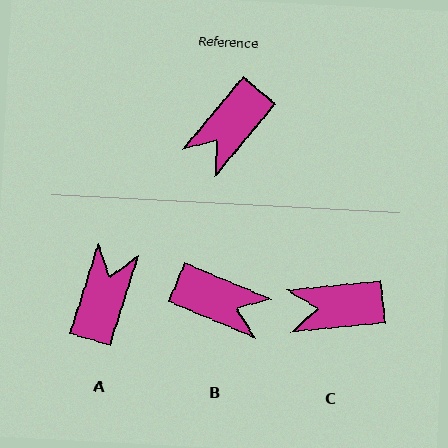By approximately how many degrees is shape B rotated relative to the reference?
Approximately 107 degrees counter-clockwise.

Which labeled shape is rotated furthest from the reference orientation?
A, about 157 degrees away.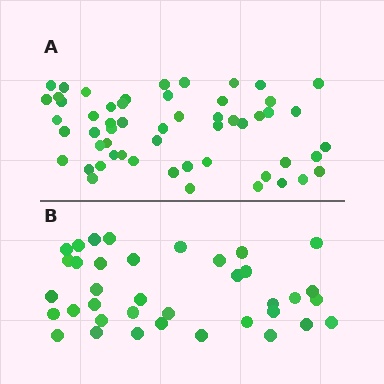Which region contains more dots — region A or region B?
Region A (the top region) has more dots.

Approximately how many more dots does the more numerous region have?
Region A has approximately 20 more dots than region B.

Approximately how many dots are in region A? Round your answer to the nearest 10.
About 60 dots. (The exact count is 55, which rounds to 60.)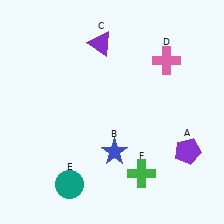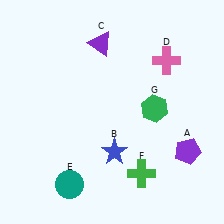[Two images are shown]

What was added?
A green hexagon (G) was added in Image 2.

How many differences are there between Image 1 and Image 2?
There is 1 difference between the two images.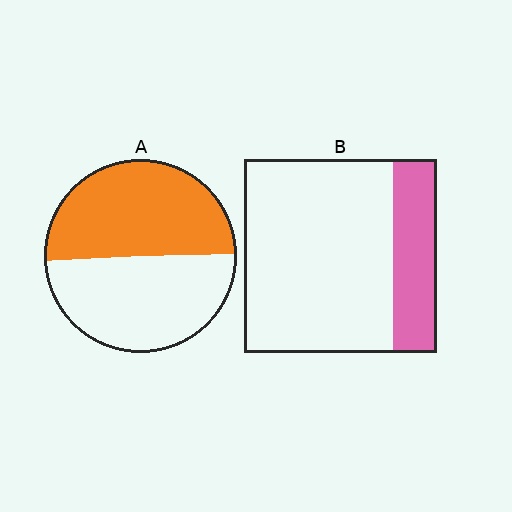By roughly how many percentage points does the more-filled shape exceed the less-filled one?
By roughly 30 percentage points (A over B).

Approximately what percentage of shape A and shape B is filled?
A is approximately 50% and B is approximately 25%.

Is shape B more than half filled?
No.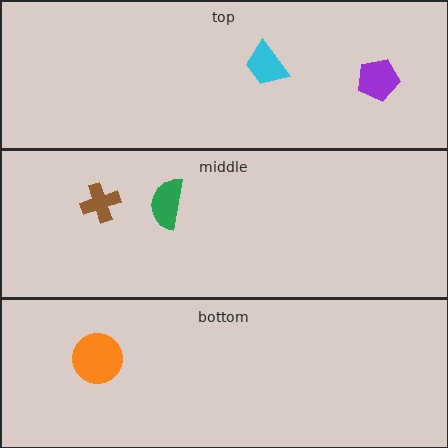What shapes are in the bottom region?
The orange circle.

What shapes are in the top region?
The purple pentagon, the cyan trapezoid.